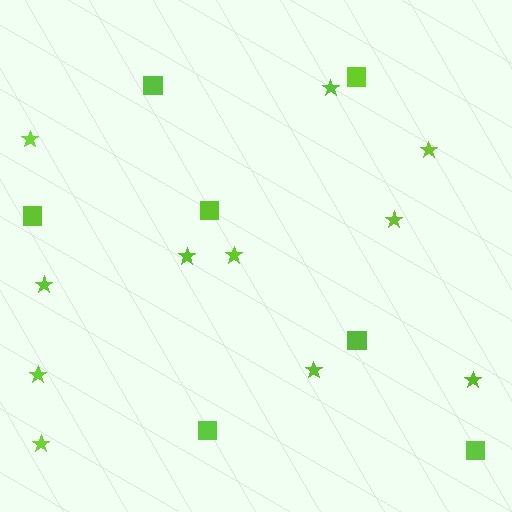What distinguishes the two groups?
There are 2 groups: one group of stars (11) and one group of squares (7).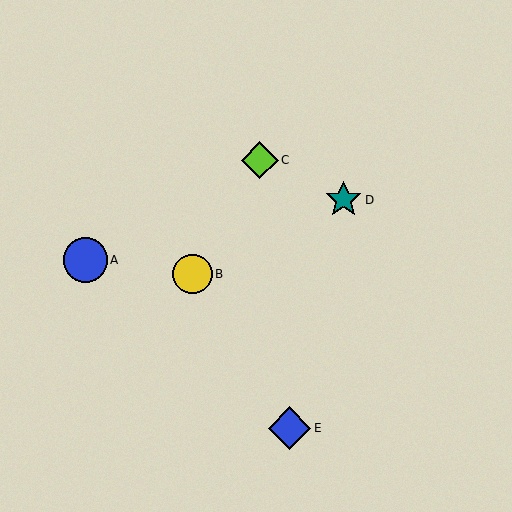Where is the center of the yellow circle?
The center of the yellow circle is at (193, 274).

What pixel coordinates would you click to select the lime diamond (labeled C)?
Click at (260, 160) to select the lime diamond C.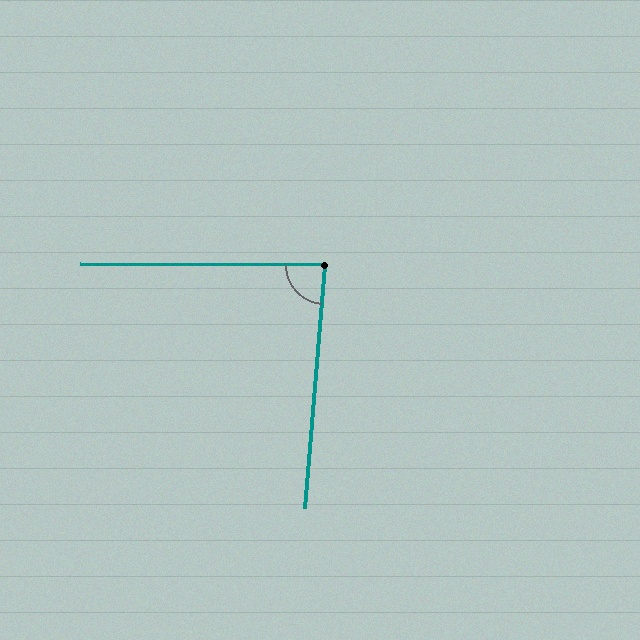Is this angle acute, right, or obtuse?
It is approximately a right angle.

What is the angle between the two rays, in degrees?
Approximately 85 degrees.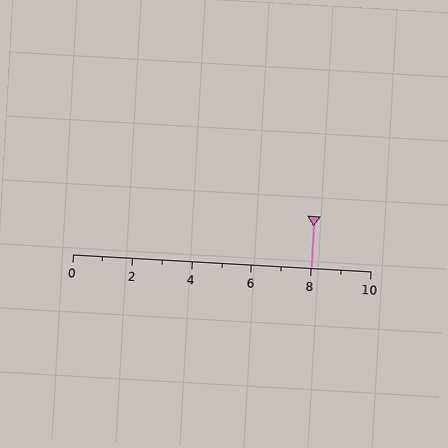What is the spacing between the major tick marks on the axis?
The major ticks are spaced 2 apart.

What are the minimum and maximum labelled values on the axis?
The axis runs from 0 to 10.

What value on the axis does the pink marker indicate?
The marker indicates approximately 8.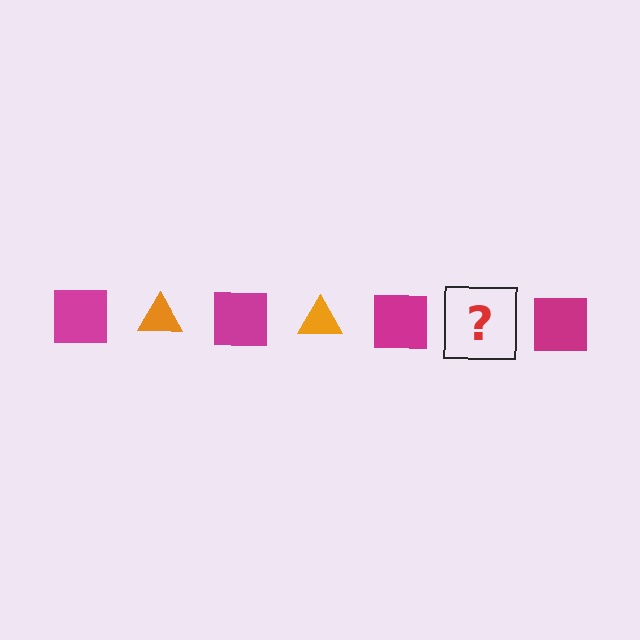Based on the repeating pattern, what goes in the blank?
The blank should be an orange triangle.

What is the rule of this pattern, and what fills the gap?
The rule is that the pattern alternates between magenta square and orange triangle. The gap should be filled with an orange triangle.